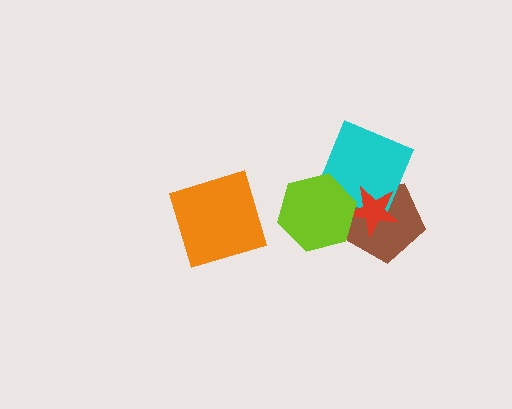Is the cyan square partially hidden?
Yes, it is partially covered by another shape.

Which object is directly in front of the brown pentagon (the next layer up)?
The cyan square is directly in front of the brown pentagon.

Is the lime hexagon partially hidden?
No, no other shape covers it.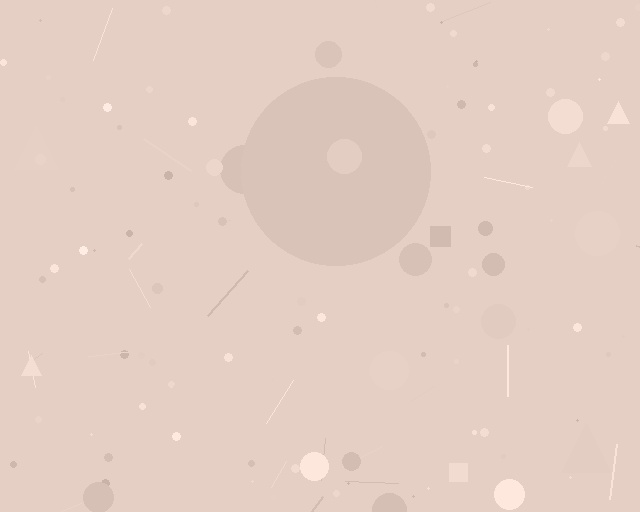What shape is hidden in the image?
A circle is hidden in the image.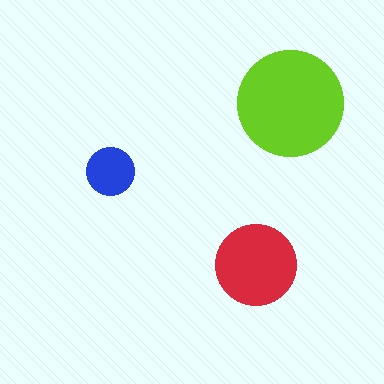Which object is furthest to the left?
The blue circle is leftmost.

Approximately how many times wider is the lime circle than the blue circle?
About 2 times wider.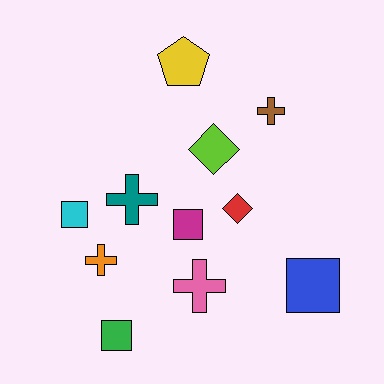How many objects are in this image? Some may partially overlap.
There are 11 objects.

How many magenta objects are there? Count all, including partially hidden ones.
There is 1 magenta object.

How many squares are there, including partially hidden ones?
There are 4 squares.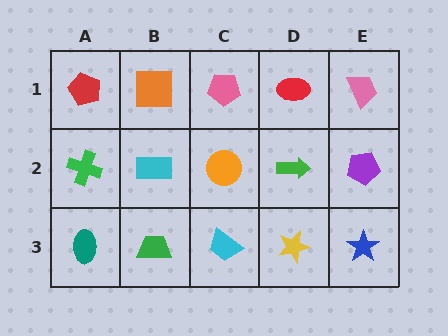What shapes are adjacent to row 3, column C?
An orange circle (row 2, column C), a green trapezoid (row 3, column B), a yellow star (row 3, column D).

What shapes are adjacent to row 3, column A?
A green cross (row 2, column A), a green trapezoid (row 3, column B).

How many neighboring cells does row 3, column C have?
3.